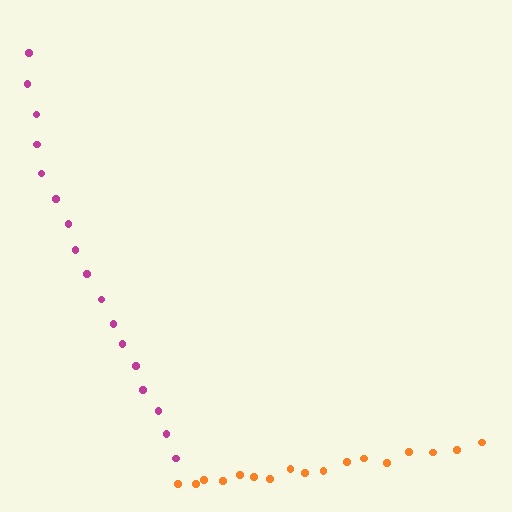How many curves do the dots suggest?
There are 2 distinct paths.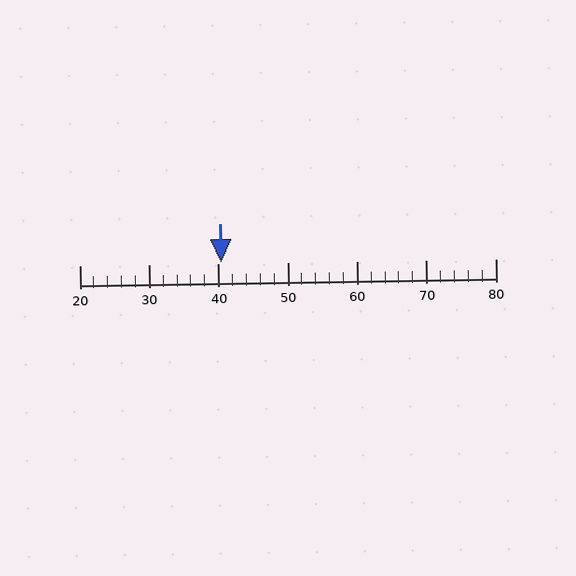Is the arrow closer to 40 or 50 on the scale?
The arrow is closer to 40.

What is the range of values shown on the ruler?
The ruler shows values from 20 to 80.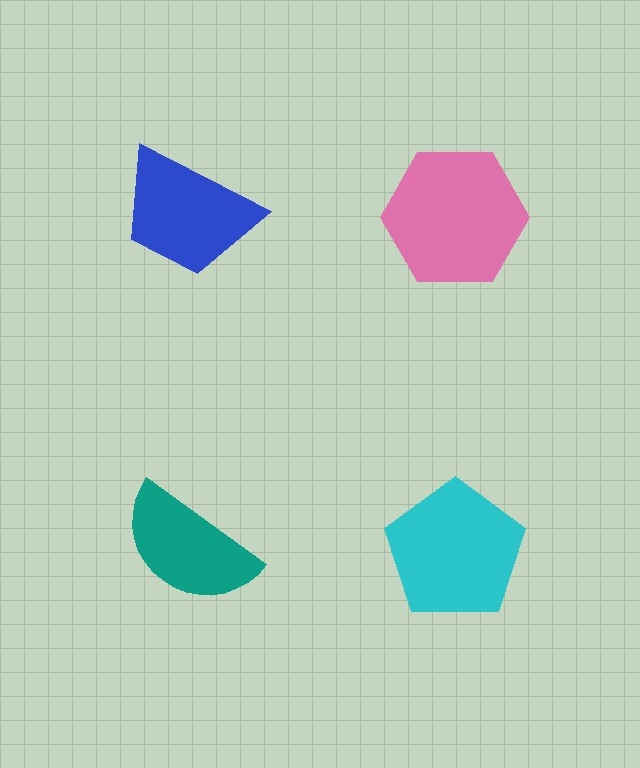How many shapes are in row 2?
2 shapes.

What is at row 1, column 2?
A pink hexagon.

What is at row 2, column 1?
A teal semicircle.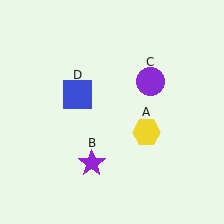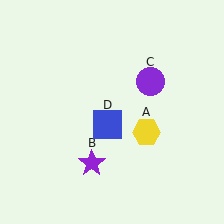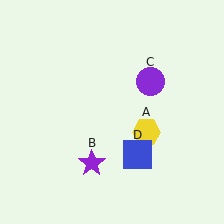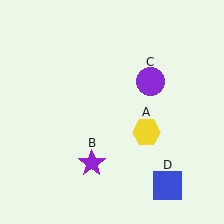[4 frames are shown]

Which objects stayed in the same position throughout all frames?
Yellow hexagon (object A) and purple star (object B) and purple circle (object C) remained stationary.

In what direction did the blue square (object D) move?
The blue square (object D) moved down and to the right.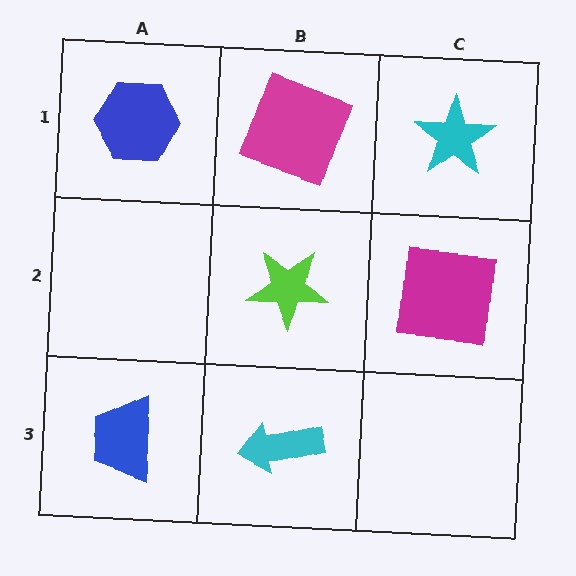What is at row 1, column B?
A magenta square.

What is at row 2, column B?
A lime star.